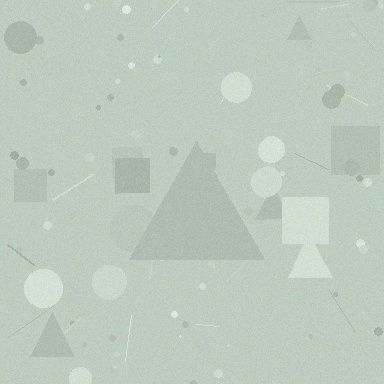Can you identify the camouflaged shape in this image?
The camouflaged shape is a triangle.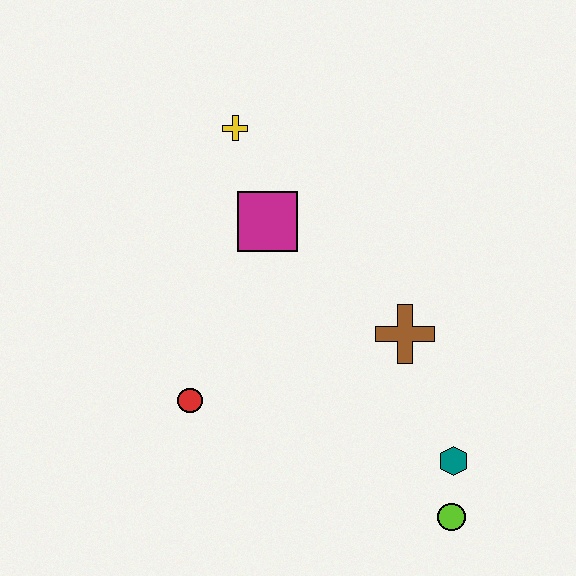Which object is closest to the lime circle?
The teal hexagon is closest to the lime circle.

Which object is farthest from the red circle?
The lime circle is farthest from the red circle.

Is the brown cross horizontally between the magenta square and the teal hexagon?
Yes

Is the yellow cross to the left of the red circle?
No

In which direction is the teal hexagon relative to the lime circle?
The teal hexagon is above the lime circle.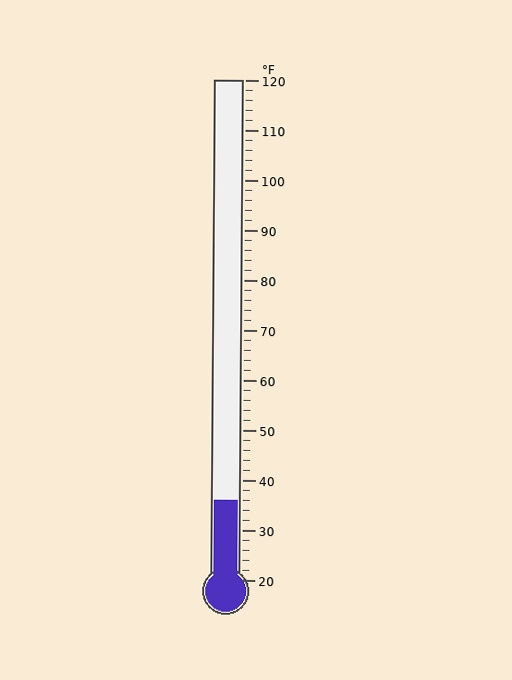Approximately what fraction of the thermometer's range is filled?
The thermometer is filled to approximately 15% of its range.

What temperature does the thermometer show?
The thermometer shows approximately 36°F.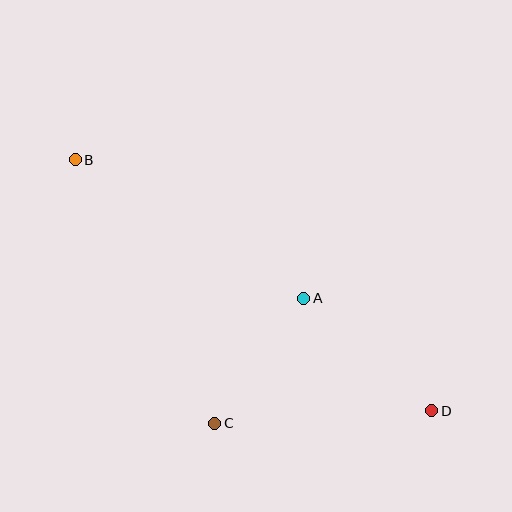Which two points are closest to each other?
Points A and C are closest to each other.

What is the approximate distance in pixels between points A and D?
The distance between A and D is approximately 170 pixels.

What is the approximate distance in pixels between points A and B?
The distance between A and B is approximately 267 pixels.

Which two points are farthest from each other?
Points B and D are farthest from each other.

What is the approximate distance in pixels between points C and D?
The distance between C and D is approximately 217 pixels.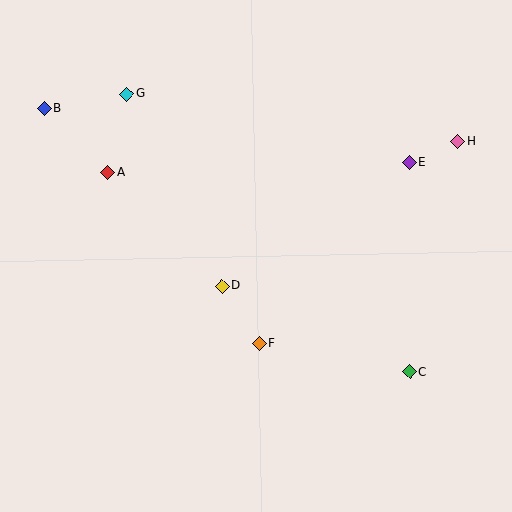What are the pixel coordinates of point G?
Point G is at (127, 94).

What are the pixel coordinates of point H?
Point H is at (458, 141).